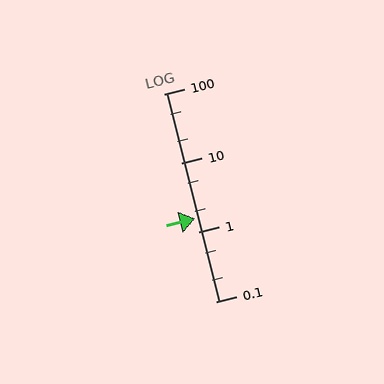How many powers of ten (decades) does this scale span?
The scale spans 3 decades, from 0.1 to 100.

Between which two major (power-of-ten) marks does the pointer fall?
The pointer is between 1 and 10.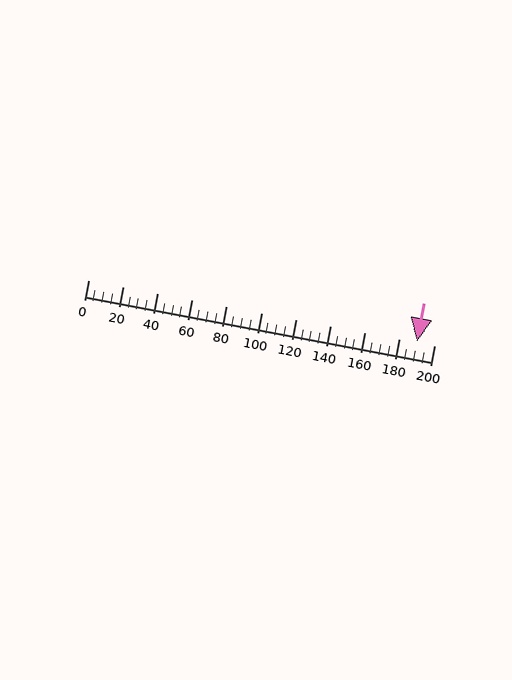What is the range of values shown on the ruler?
The ruler shows values from 0 to 200.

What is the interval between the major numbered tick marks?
The major tick marks are spaced 20 units apart.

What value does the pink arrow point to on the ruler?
The pink arrow points to approximately 190.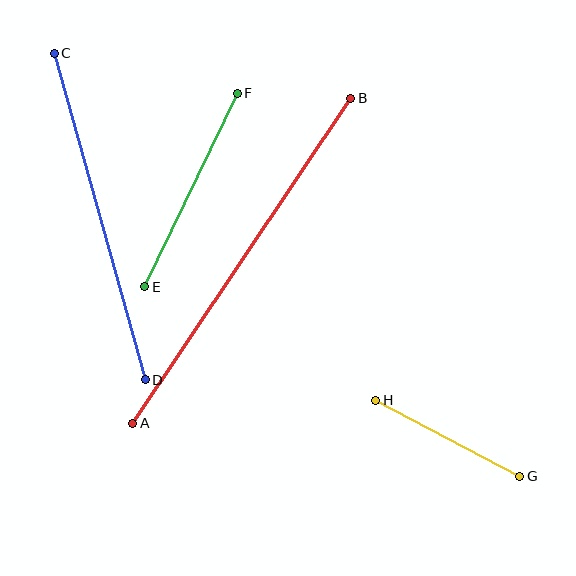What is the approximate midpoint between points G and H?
The midpoint is at approximately (448, 438) pixels.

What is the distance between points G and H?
The distance is approximately 163 pixels.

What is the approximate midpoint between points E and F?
The midpoint is at approximately (191, 190) pixels.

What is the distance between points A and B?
The distance is approximately 391 pixels.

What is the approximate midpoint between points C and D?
The midpoint is at approximately (100, 216) pixels.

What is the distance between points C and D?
The distance is approximately 339 pixels.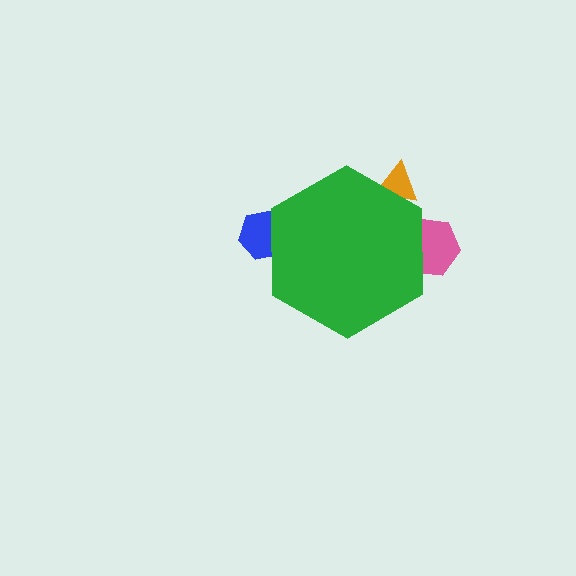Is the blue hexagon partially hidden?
Yes, the blue hexagon is partially hidden behind the green hexagon.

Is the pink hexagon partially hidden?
Yes, the pink hexagon is partially hidden behind the green hexagon.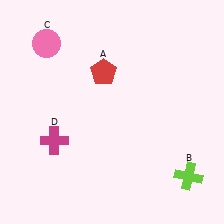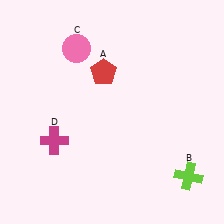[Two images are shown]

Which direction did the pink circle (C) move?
The pink circle (C) moved right.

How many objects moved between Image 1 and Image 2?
1 object moved between the two images.